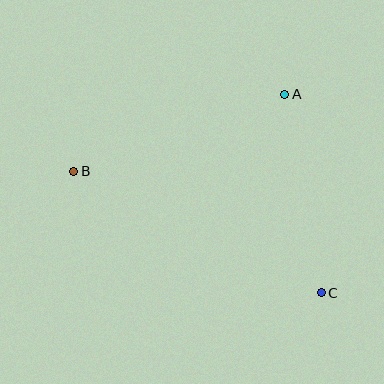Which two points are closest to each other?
Points A and C are closest to each other.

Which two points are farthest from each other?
Points B and C are farthest from each other.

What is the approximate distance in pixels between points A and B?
The distance between A and B is approximately 225 pixels.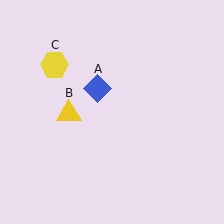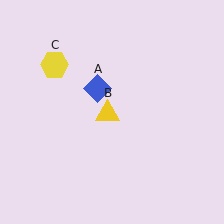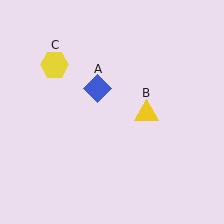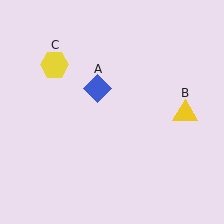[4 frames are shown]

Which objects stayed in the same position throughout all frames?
Blue diamond (object A) and yellow hexagon (object C) remained stationary.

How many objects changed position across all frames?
1 object changed position: yellow triangle (object B).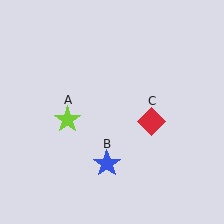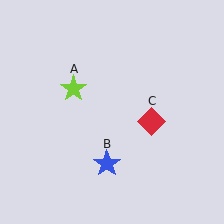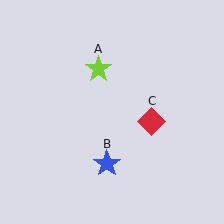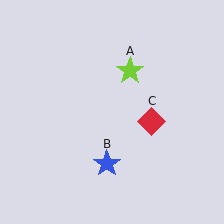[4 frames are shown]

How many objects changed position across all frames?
1 object changed position: lime star (object A).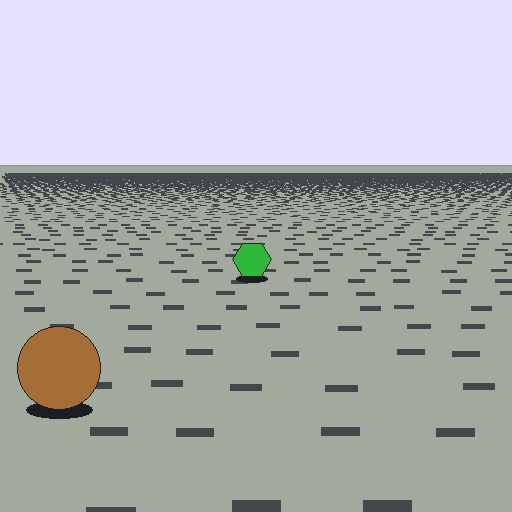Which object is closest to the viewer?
The brown circle is closest. The texture marks near it are larger and more spread out.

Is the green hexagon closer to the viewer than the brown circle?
No. The brown circle is closer — you can tell from the texture gradient: the ground texture is coarser near it.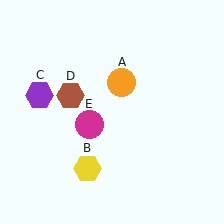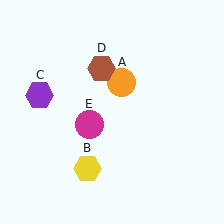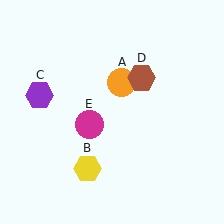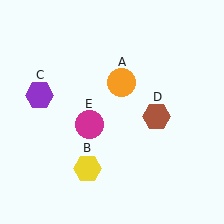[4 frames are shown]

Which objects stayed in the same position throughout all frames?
Orange circle (object A) and yellow hexagon (object B) and purple hexagon (object C) and magenta circle (object E) remained stationary.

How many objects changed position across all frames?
1 object changed position: brown hexagon (object D).